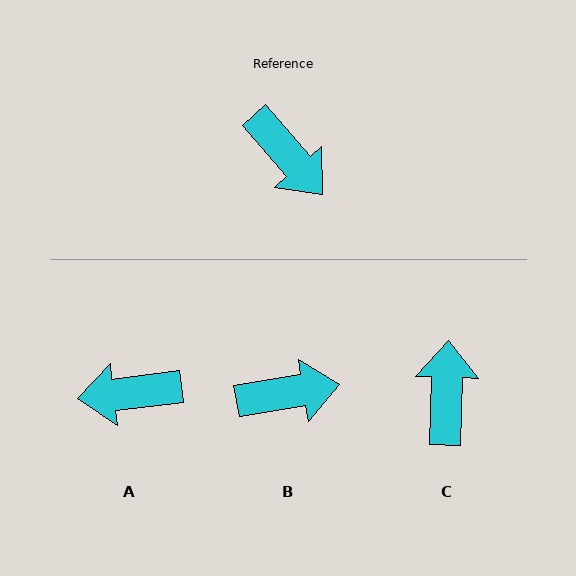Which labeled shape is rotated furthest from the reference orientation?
C, about 138 degrees away.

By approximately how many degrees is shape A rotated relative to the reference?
Approximately 124 degrees clockwise.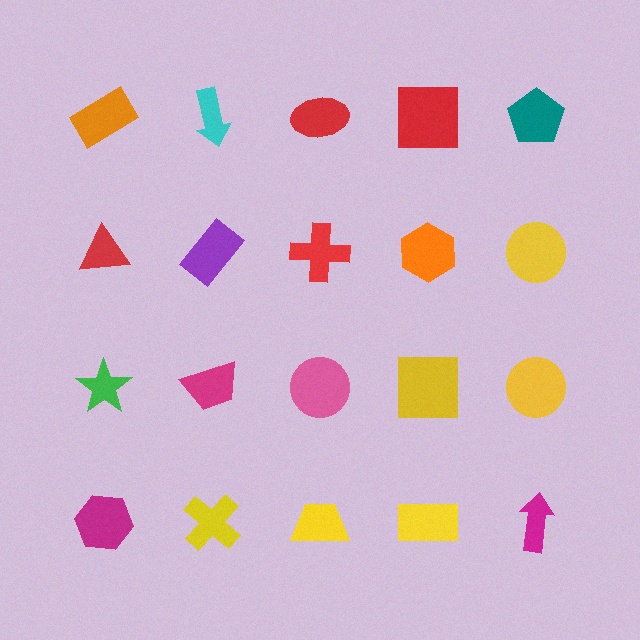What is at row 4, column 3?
A yellow trapezoid.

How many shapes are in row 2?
5 shapes.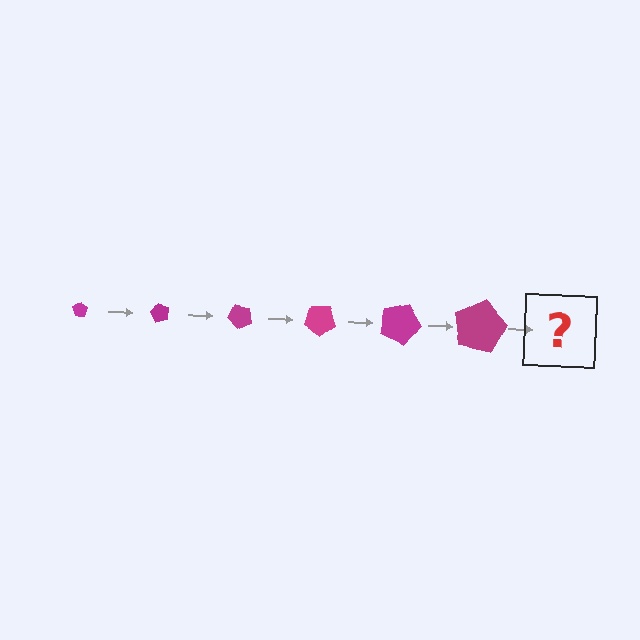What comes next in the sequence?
The next element should be a pentagon, larger than the previous one and rotated 360 degrees from the start.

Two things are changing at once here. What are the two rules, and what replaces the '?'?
The two rules are that the pentagon grows larger each step and it rotates 60 degrees each step. The '?' should be a pentagon, larger than the previous one and rotated 360 degrees from the start.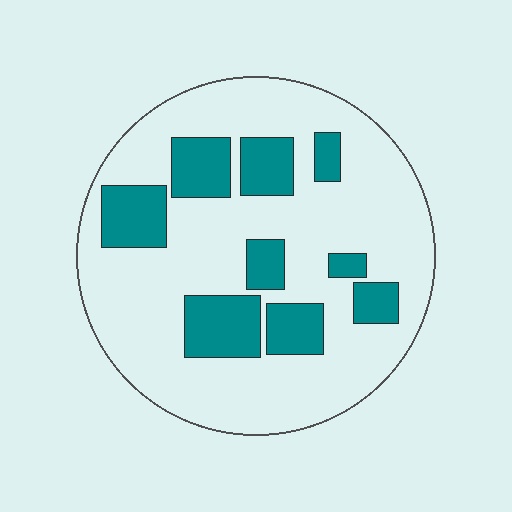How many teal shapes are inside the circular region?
9.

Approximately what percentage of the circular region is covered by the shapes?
Approximately 25%.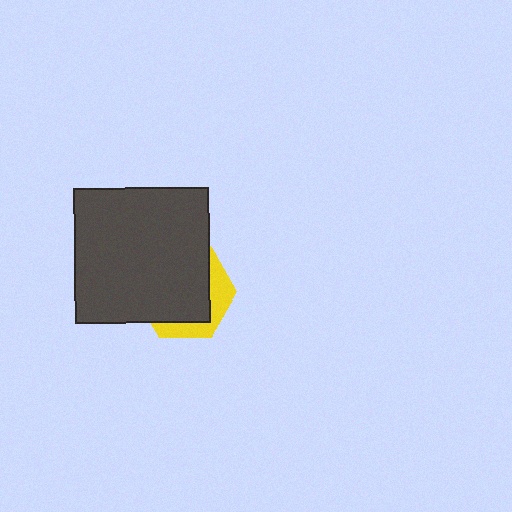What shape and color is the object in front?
The object in front is a dark gray square.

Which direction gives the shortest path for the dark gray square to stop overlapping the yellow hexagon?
Moving toward the upper-left gives the shortest separation.